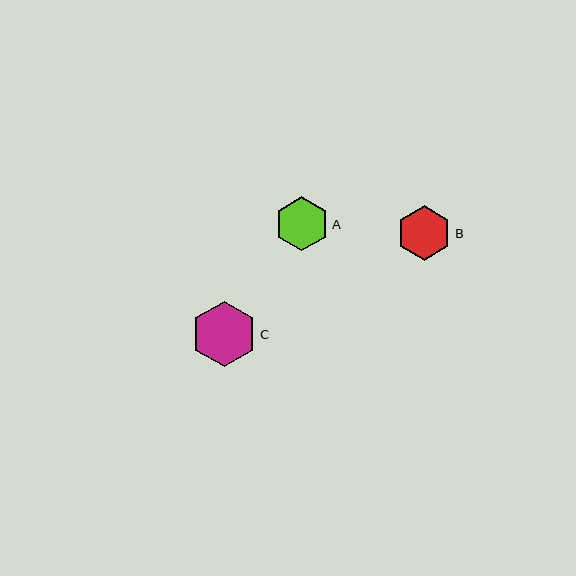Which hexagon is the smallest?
Hexagon A is the smallest with a size of approximately 54 pixels.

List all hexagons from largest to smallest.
From largest to smallest: C, B, A.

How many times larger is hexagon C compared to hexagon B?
Hexagon C is approximately 1.2 times the size of hexagon B.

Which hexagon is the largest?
Hexagon C is the largest with a size of approximately 65 pixels.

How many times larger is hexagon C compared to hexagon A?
Hexagon C is approximately 1.2 times the size of hexagon A.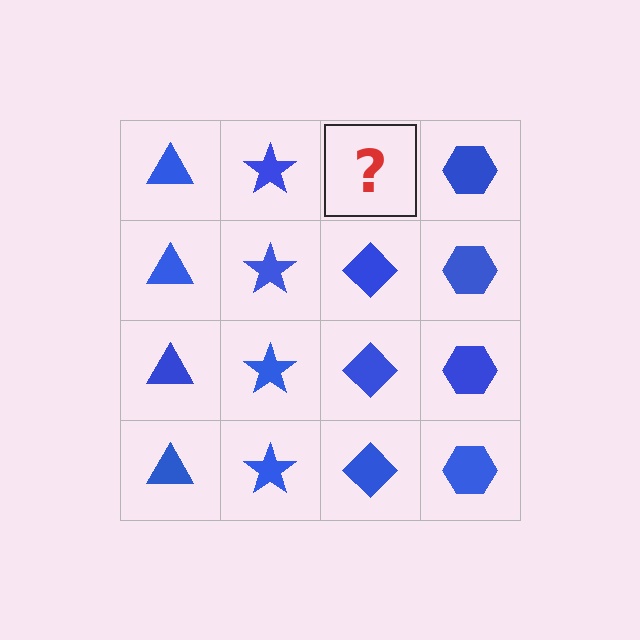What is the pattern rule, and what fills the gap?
The rule is that each column has a consistent shape. The gap should be filled with a blue diamond.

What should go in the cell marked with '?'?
The missing cell should contain a blue diamond.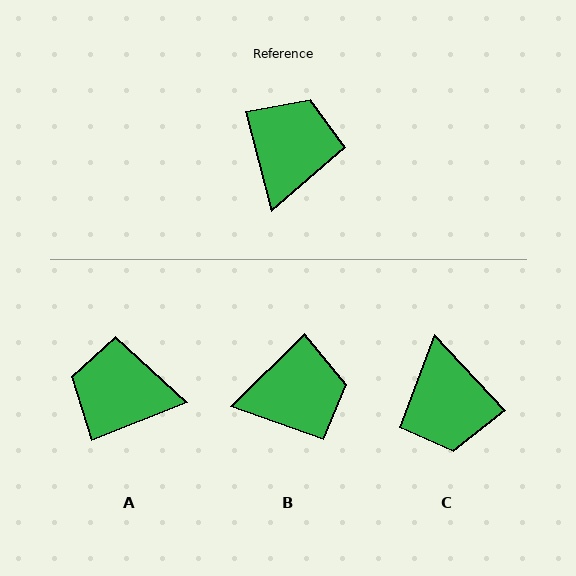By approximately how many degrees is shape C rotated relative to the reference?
Approximately 151 degrees clockwise.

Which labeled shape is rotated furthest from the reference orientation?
C, about 151 degrees away.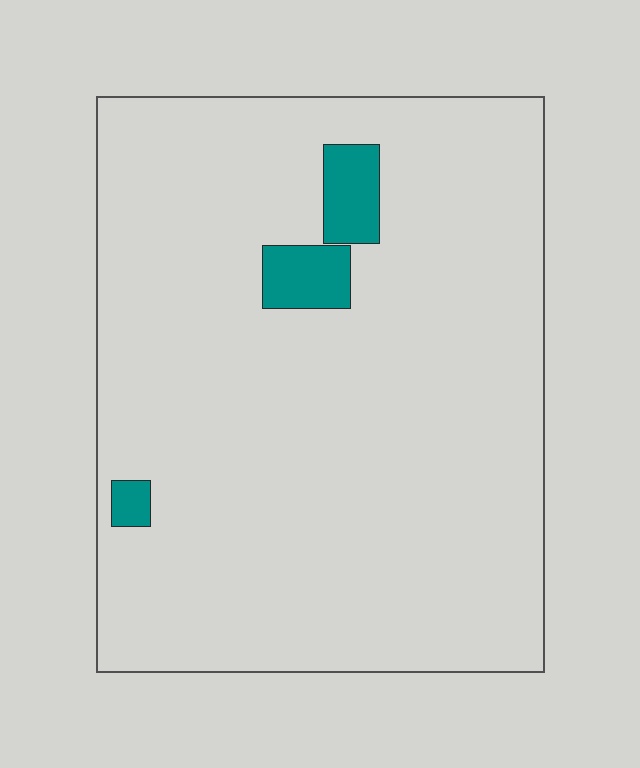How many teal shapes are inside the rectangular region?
3.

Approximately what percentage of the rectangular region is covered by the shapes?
Approximately 5%.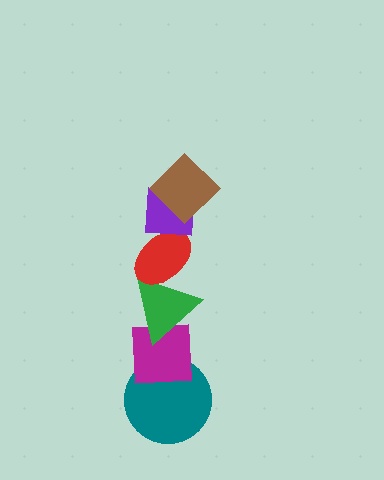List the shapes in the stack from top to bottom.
From top to bottom: the brown diamond, the purple square, the red ellipse, the green triangle, the magenta square, the teal circle.